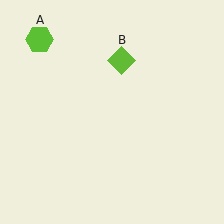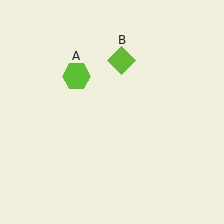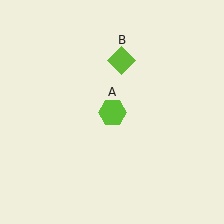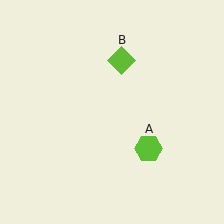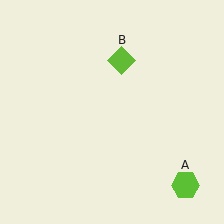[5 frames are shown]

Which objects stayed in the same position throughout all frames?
Lime diamond (object B) remained stationary.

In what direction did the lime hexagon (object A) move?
The lime hexagon (object A) moved down and to the right.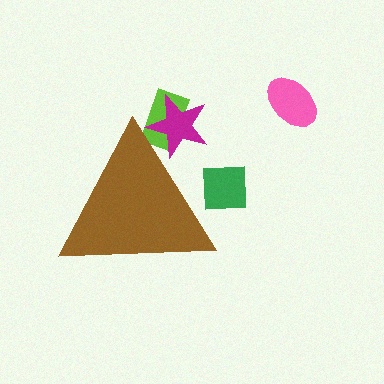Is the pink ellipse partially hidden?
No, the pink ellipse is fully visible.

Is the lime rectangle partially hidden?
Yes, the lime rectangle is partially hidden behind the brown triangle.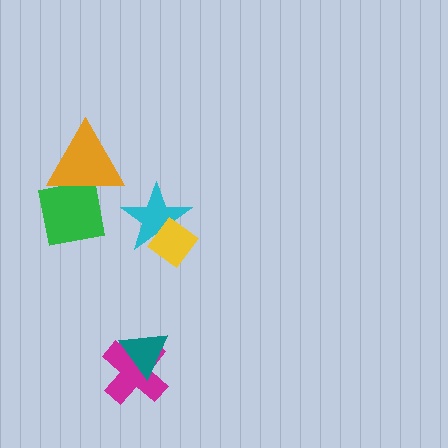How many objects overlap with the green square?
1 object overlaps with the green square.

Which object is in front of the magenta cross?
The teal triangle is in front of the magenta cross.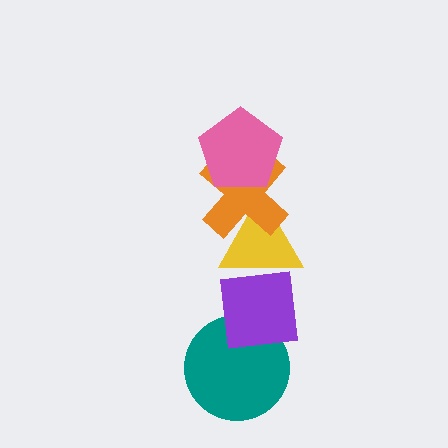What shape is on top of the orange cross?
The pink pentagon is on top of the orange cross.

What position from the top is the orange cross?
The orange cross is 2nd from the top.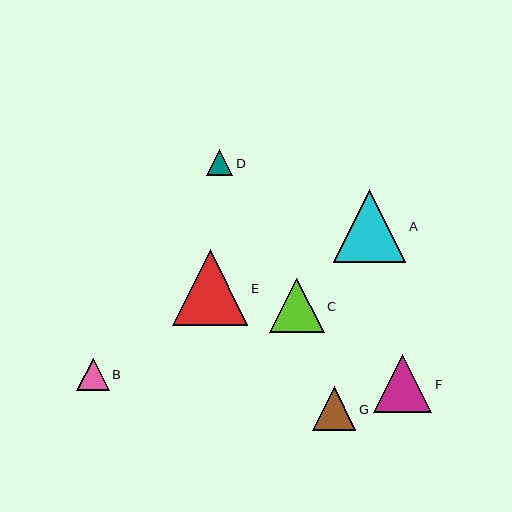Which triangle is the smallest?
Triangle D is the smallest with a size of approximately 27 pixels.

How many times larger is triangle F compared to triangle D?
Triangle F is approximately 2.2 times the size of triangle D.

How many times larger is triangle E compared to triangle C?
Triangle E is approximately 1.4 times the size of triangle C.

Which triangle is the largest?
Triangle E is the largest with a size of approximately 76 pixels.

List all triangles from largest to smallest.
From largest to smallest: E, A, F, C, G, B, D.